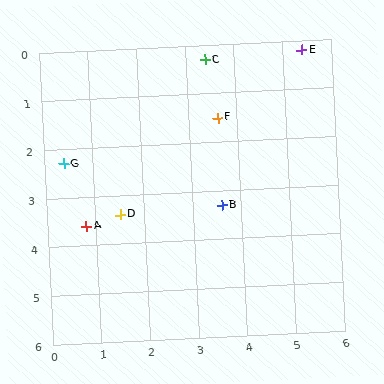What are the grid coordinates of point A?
Point A is at approximately (0.8, 3.6).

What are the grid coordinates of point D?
Point D is at approximately (1.5, 3.4).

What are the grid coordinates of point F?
Point F is at approximately (3.6, 1.5).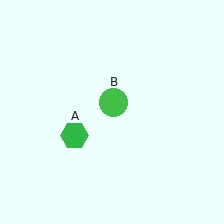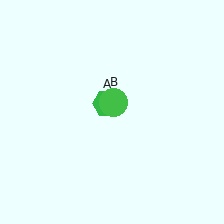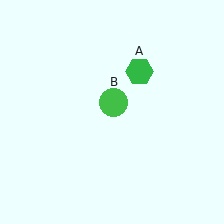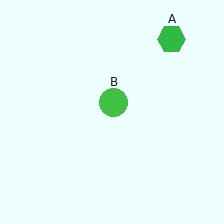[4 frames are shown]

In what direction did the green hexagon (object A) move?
The green hexagon (object A) moved up and to the right.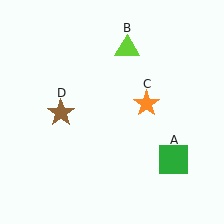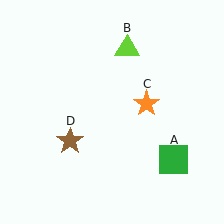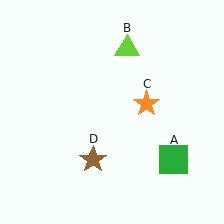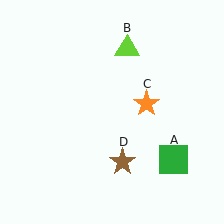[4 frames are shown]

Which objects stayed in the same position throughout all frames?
Green square (object A) and lime triangle (object B) and orange star (object C) remained stationary.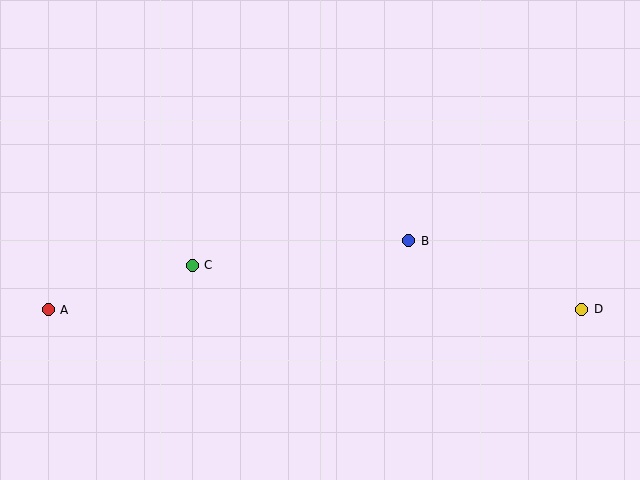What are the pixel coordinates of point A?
Point A is at (48, 310).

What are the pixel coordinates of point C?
Point C is at (192, 265).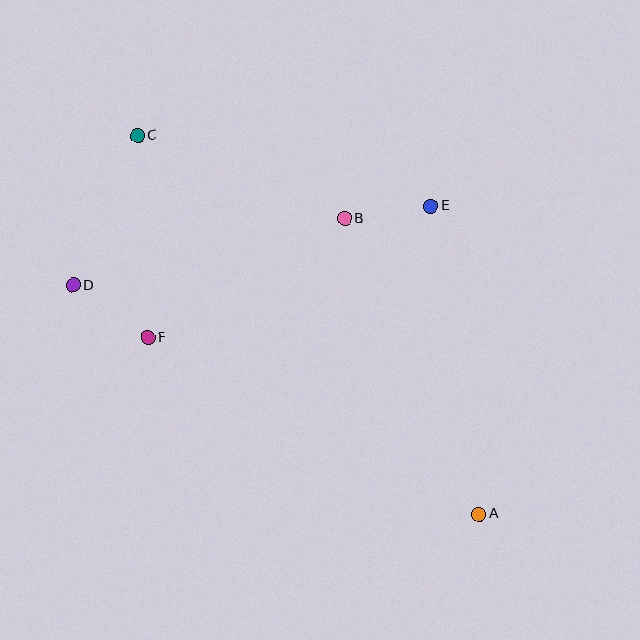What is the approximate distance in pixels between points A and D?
The distance between A and D is approximately 466 pixels.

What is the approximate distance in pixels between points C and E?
The distance between C and E is approximately 301 pixels.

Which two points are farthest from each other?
Points A and C are farthest from each other.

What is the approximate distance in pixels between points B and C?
The distance between B and C is approximately 223 pixels.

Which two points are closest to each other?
Points B and E are closest to each other.